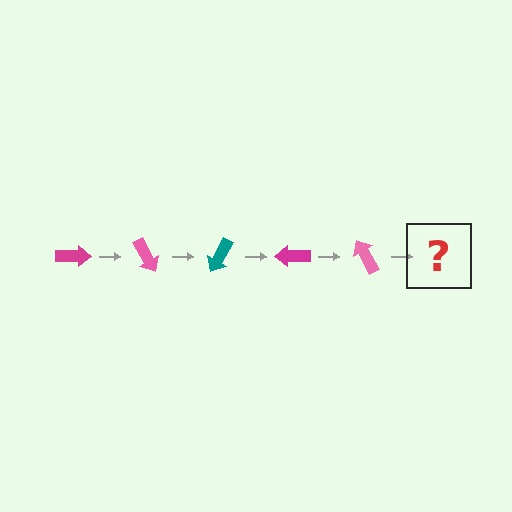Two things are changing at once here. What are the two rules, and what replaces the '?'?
The two rules are that it rotates 60 degrees each step and the color cycles through magenta, pink, and teal. The '?' should be a teal arrow, rotated 300 degrees from the start.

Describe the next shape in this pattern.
It should be a teal arrow, rotated 300 degrees from the start.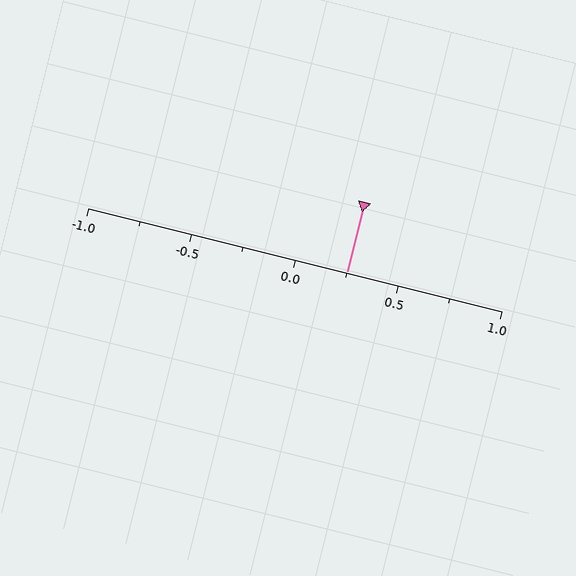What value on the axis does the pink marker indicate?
The marker indicates approximately 0.25.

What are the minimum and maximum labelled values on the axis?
The axis runs from -1.0 to 1.0.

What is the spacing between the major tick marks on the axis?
The major ticks are spaced 0.5 apart.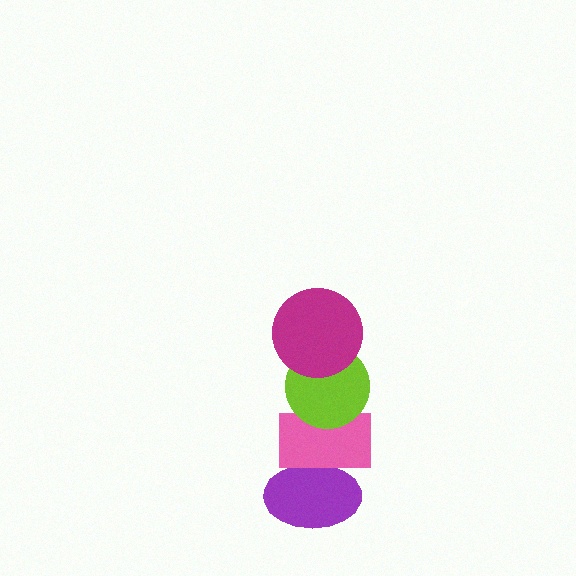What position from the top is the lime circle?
The lime circle is 2nd from the top.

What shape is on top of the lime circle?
The magenta circle is on top of the lime circle.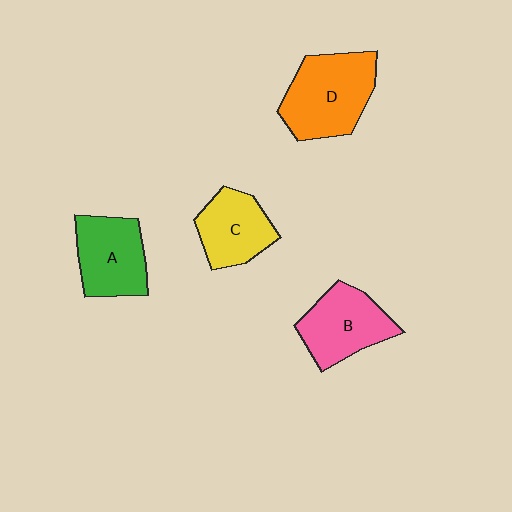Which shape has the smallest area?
Shape C (yellow).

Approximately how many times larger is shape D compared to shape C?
Approximately 1.4 times.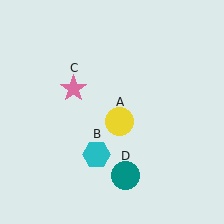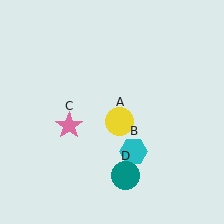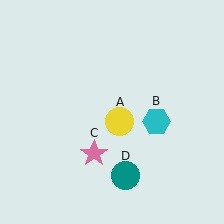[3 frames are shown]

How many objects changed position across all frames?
2 objects changed position: cyan hexagon (object B), pink star (object C).